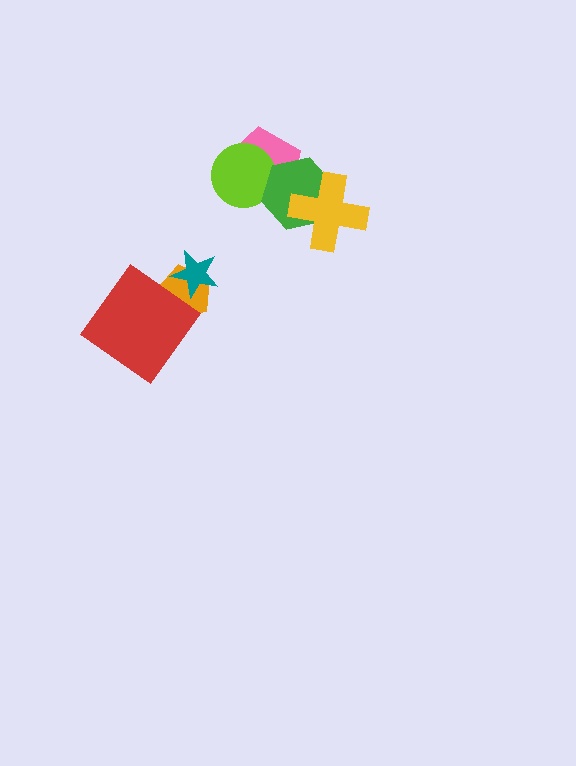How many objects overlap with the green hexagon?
3 objects overlap with the green hexagon.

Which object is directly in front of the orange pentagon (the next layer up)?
The red diamond is directly in front of the orange pentagon.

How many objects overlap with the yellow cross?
1 object overlaps with the yellow cross.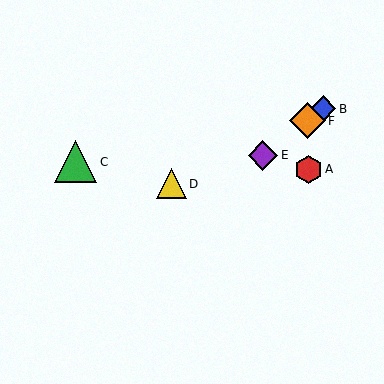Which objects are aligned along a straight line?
Objects B, E, F are aligned along a straight line.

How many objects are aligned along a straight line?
3 objects (B, E, F) are aligned along a straight line.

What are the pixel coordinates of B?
Object B is at (323, 109).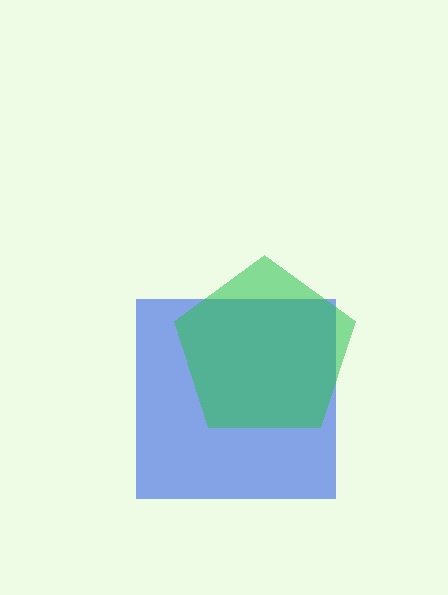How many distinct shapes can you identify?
There are 2 distinct shapes: a blue square, a green pentagon.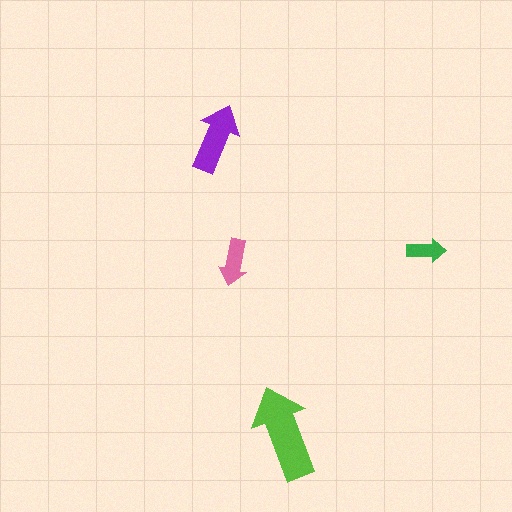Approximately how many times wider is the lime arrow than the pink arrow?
About 2 times wider.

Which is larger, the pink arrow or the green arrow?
The pink one.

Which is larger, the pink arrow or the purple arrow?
The purple one.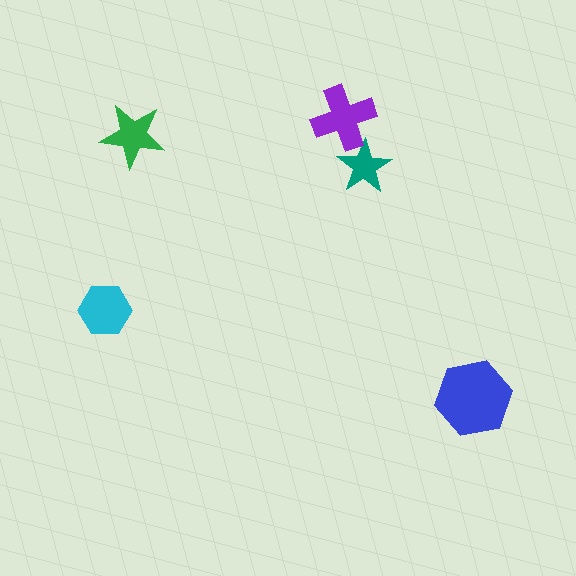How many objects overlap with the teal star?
1 object overlaps with the teal star.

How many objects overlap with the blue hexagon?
0 objects overlap with the blue hexagon.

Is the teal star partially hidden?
Yes, it is partially covered by another shape.